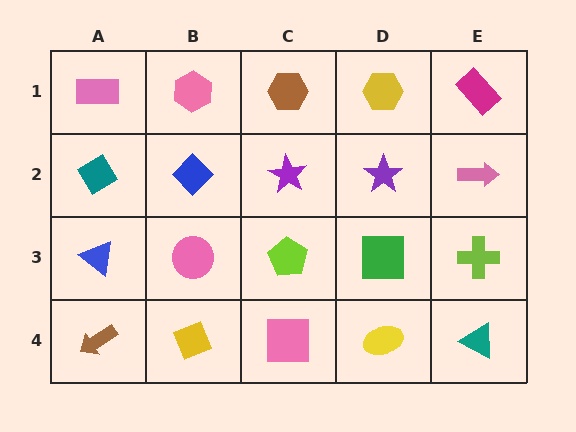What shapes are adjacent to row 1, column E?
A pink arrow (row 2, column E), a yellow hexagon (row 1, column D).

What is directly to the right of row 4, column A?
A yellow diamond.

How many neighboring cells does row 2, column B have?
4.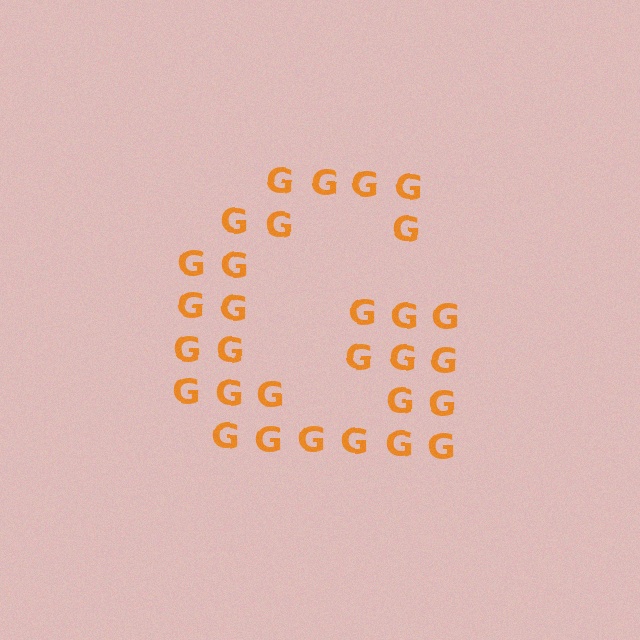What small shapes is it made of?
It is made of small letter G's.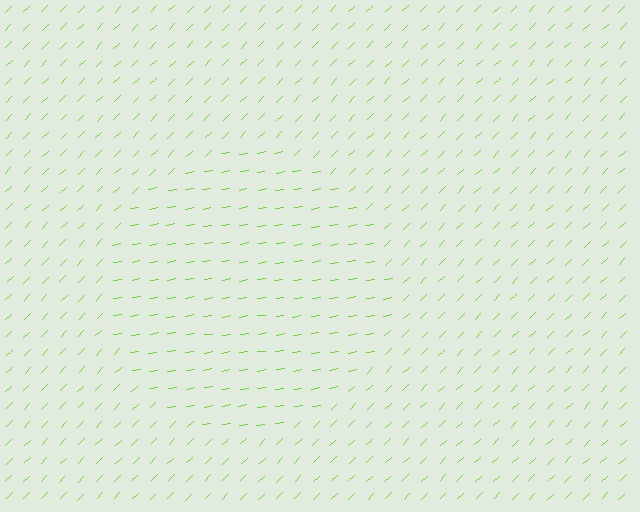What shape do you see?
I see a circle.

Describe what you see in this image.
The image is filled with small lime line segments. A circle region in the image has lines oriented differently from the surrounding lines, creating a visible texture boundary.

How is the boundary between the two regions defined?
The boundary is defined purely by a change in line orientation (approximately 35 degrees difference). All lines are the same color and thickness.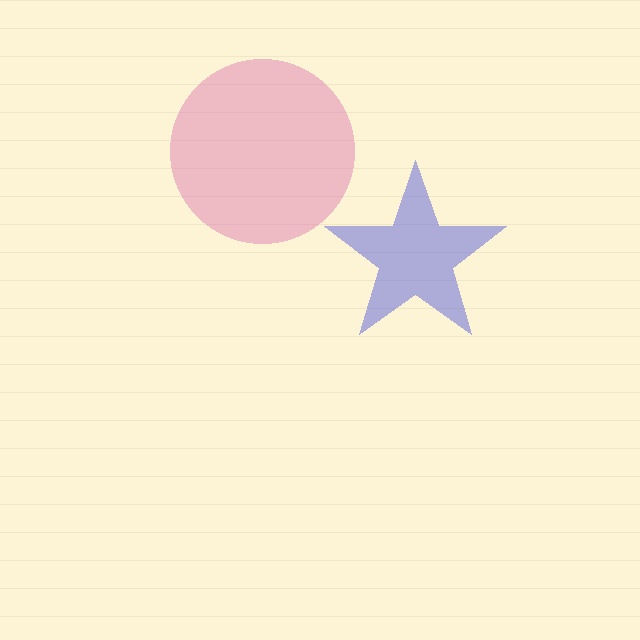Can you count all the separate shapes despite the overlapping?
Yes, there are 2 separate shapes.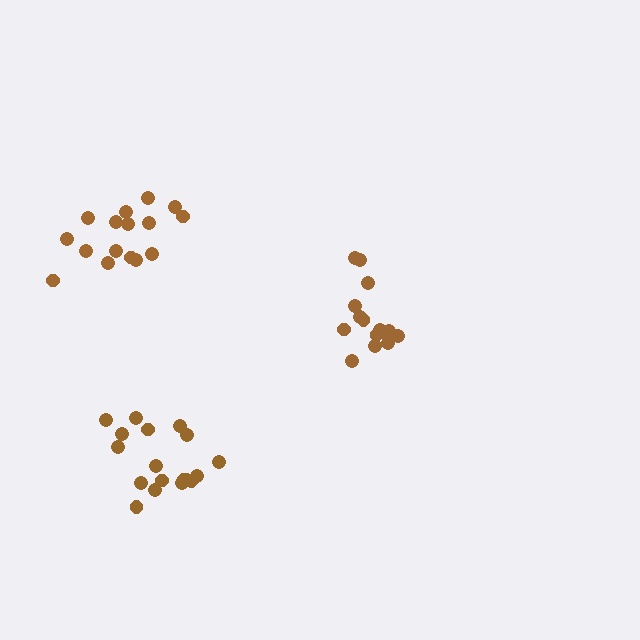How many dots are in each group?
Group 1: 15 dots, Group 2: 18 dots, Group 3: 16 dots (49 total).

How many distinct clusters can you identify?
There are 3 distinct clusters.